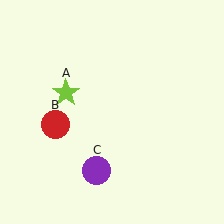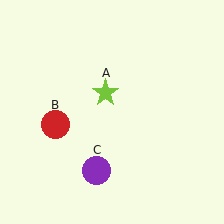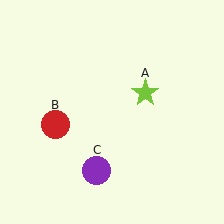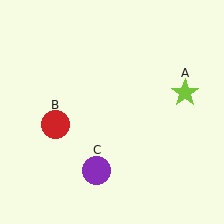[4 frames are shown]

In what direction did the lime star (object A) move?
The lime star (object A) moved right.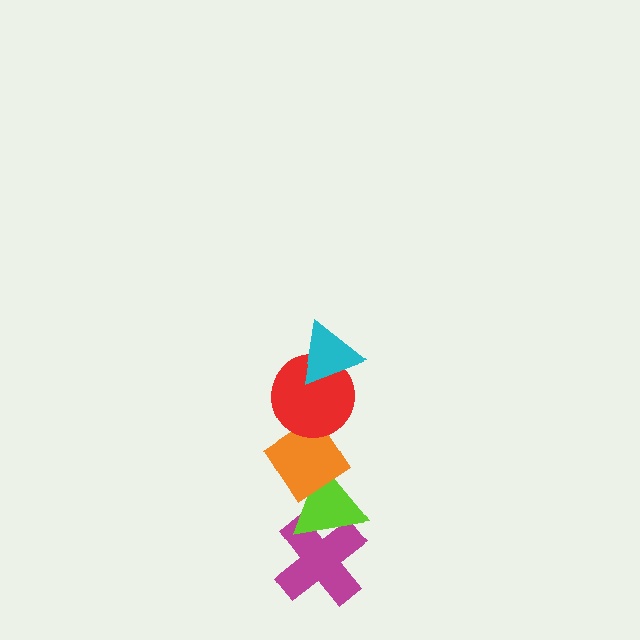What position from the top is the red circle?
The red circle is 2nd from the top.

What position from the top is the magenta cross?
The magenta cross is 5th from the top.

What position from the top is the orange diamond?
The orange diamond is 3rd from the top.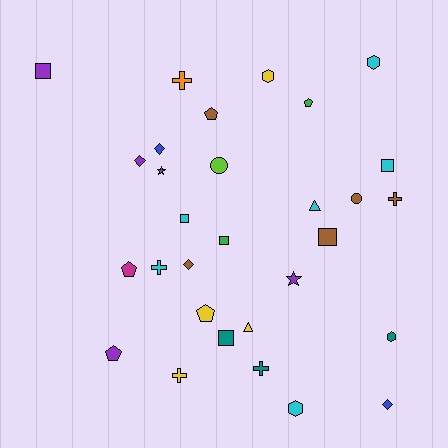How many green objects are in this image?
There are 2 green objects.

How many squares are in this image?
There are 6 squares.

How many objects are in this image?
There are 30 objects.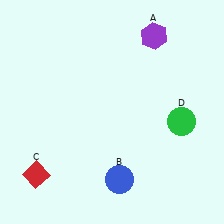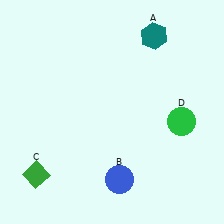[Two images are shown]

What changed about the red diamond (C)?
In Image 1, C is red. In Image 2, it changed to green.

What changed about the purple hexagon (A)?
In Image 1, A is purple. In Image 2, it changed to teal.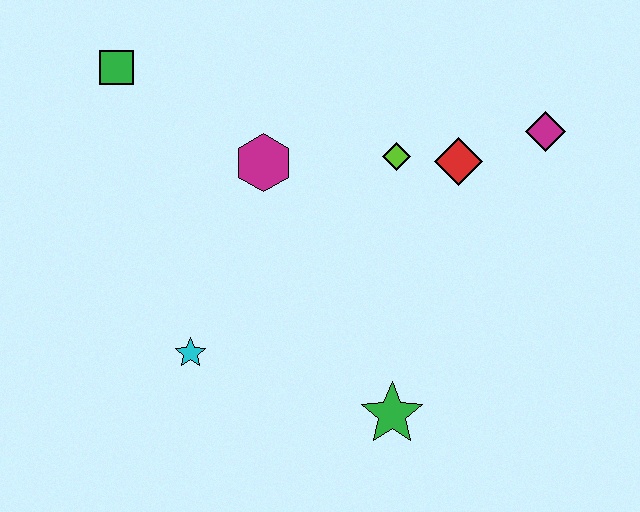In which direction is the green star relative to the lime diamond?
The green star is below the lime diamond.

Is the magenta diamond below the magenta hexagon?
No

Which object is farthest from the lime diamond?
The green square is farthest from the lime diamond.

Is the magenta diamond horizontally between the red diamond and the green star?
No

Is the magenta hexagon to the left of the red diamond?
Yes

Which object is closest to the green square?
The magenta hexagon is closest to the green square.